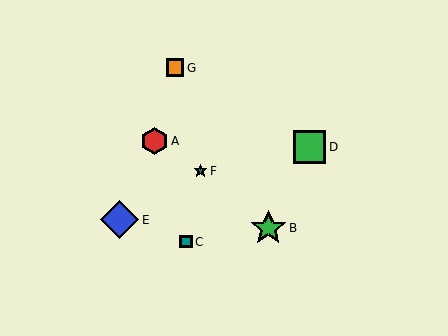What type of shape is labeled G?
Shape G is an orange square.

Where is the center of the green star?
The center of the green star is at (268, 228).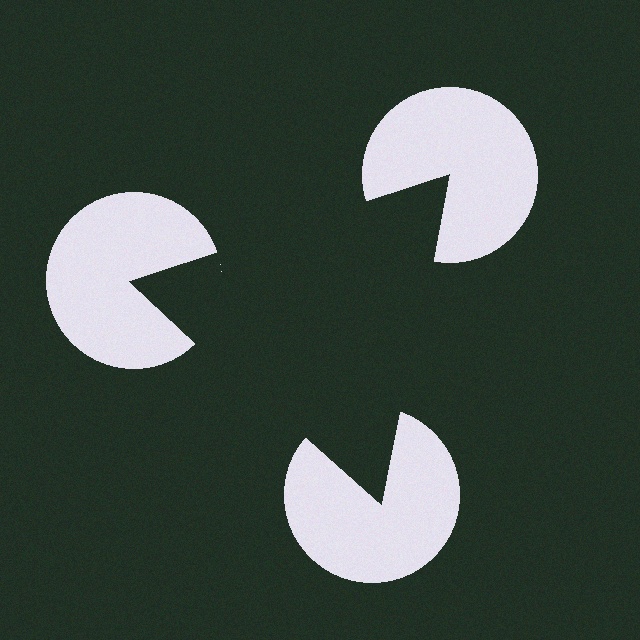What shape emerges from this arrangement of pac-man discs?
An illusory triangle — its edges are inferred from the aligned wedge cuts in the pac-man discs, not physically drawn.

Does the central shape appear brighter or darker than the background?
It typically appears slightly darker than the background, even though no actual brightness change is drawn.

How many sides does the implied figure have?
3 sides.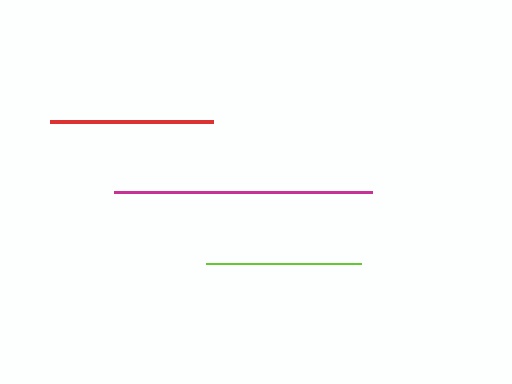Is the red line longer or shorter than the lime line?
The red line is longer than the lime line.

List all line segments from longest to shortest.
From longest to shortest: magenta, red, lime.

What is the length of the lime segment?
The lime segment is approximately 155 pixels long.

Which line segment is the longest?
The magenta line is the longest at approximately 258 pixels.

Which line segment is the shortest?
The lime line is the shortest at approximately 155 pixels.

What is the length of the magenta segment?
The magenta segment is approximately 258 pixels long.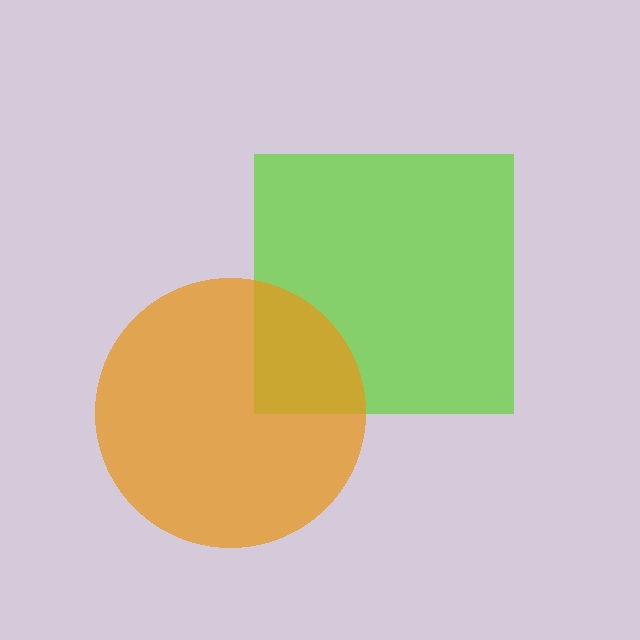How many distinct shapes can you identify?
There are 2 distinct shapes: a lime square, an orange circle.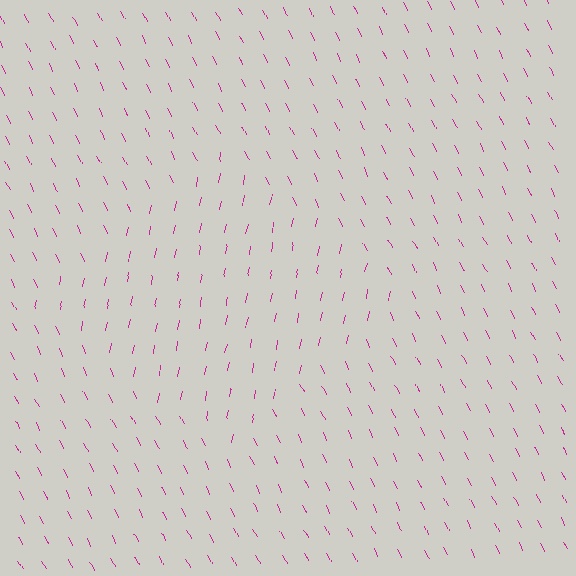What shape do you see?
I see a diamond.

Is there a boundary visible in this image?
Yes, there is a texture boundary formed by a change in line orientation.